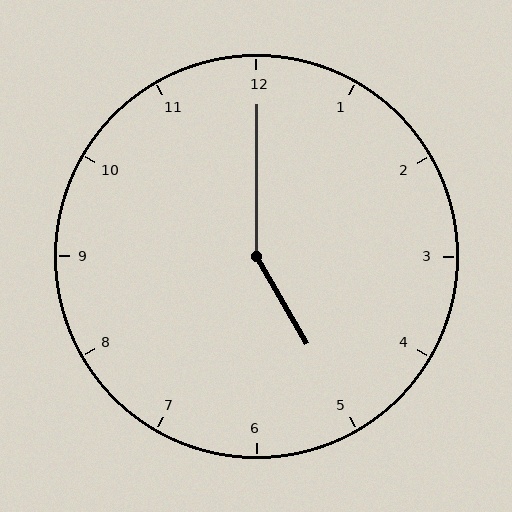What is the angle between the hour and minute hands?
Approximately 150 degrees.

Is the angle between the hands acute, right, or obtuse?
It is obtuse.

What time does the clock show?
5:00.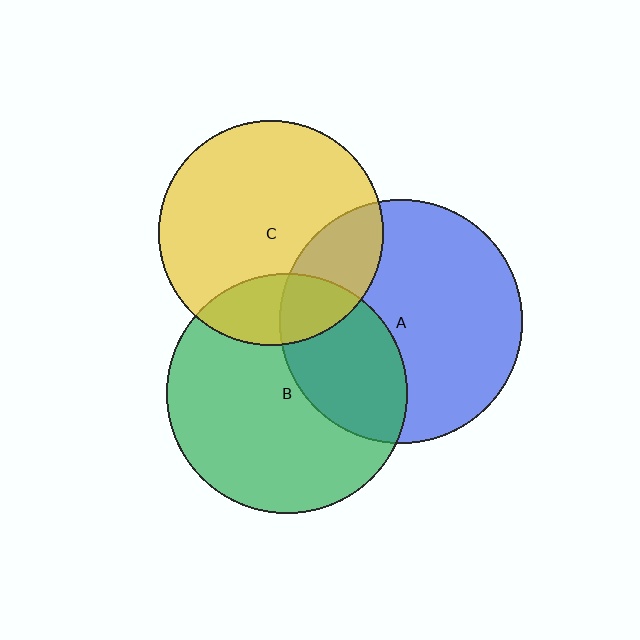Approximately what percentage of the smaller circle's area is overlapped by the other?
Approximately 20%.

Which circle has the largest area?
Circle A (blue).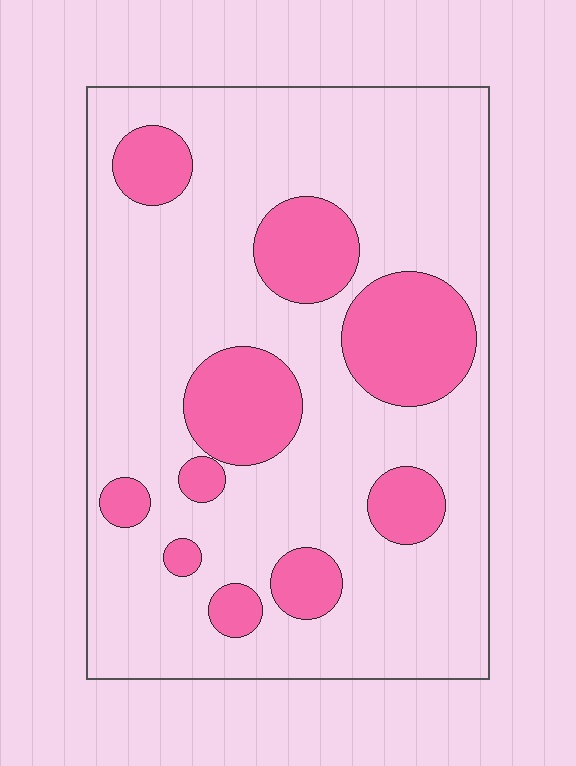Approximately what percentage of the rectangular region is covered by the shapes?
Approximately 25%.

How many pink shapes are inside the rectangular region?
10.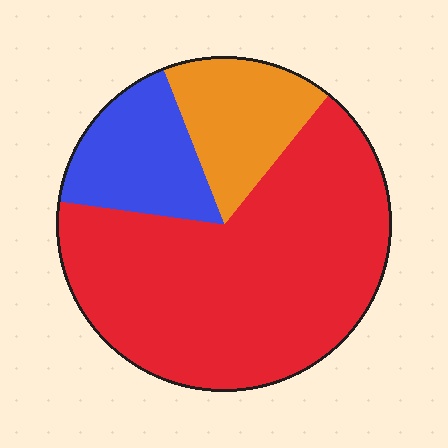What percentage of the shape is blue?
Blue takes up about one sixth (1/6) of the shape.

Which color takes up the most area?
Red, at roughly 65%.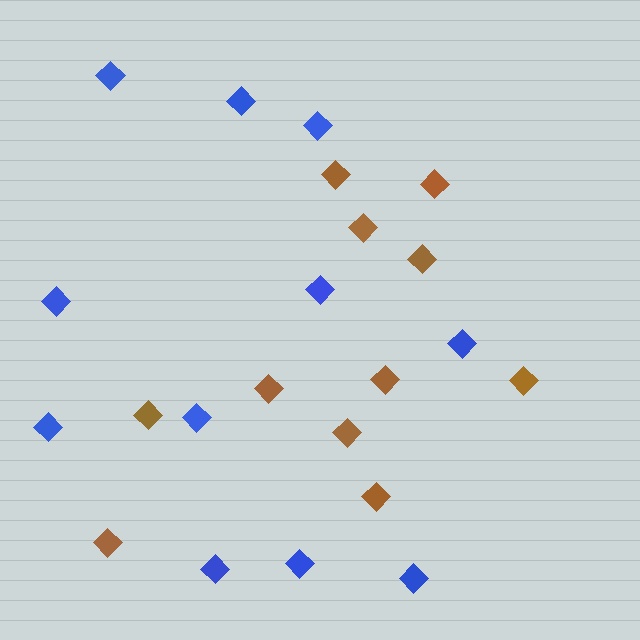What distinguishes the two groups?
There are 2 groups: one group of brown diamonds (11) and one group of blue diamonds (11).